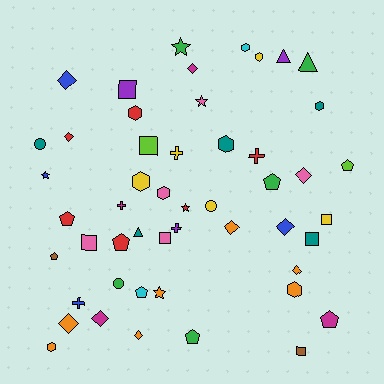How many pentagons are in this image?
There are 8 pentagons.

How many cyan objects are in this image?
There are 2 cyan objects.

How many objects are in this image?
There are 50 objects.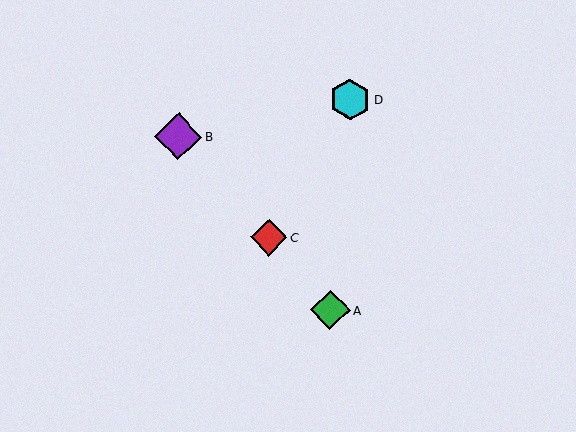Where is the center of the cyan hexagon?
The center of the cyan hexagon is at (350, 99).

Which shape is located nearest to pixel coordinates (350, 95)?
The cyan hexagon (labeled D) at (350, 99) is nearest to that location.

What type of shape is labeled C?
Shape C is a red diamond.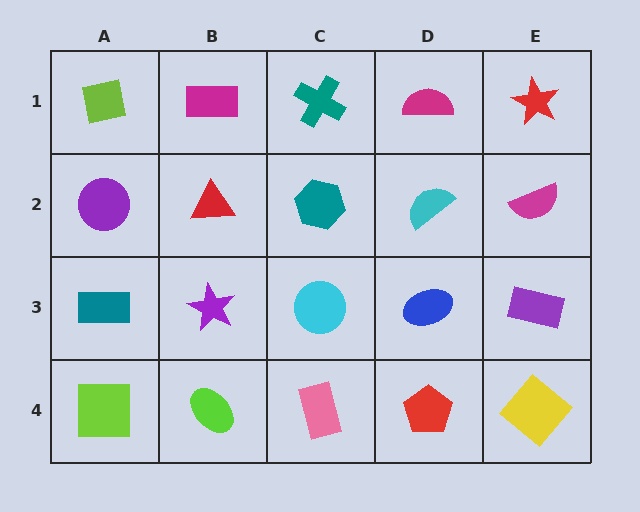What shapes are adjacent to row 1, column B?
A red triangle (row 2, column B), a lime square (row 1, column A), a teal cross (row 1, column C).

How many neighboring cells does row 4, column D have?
3.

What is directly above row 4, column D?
A blue ellipse.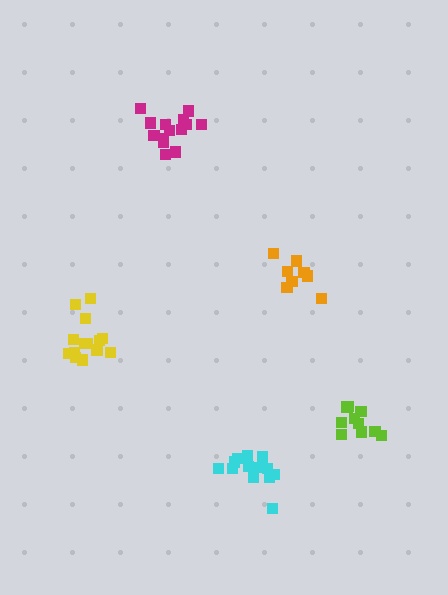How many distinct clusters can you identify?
There are 5 distinct clusters.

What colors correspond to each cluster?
The clusters are colored: yellow, orange, magenta, lime, cyan.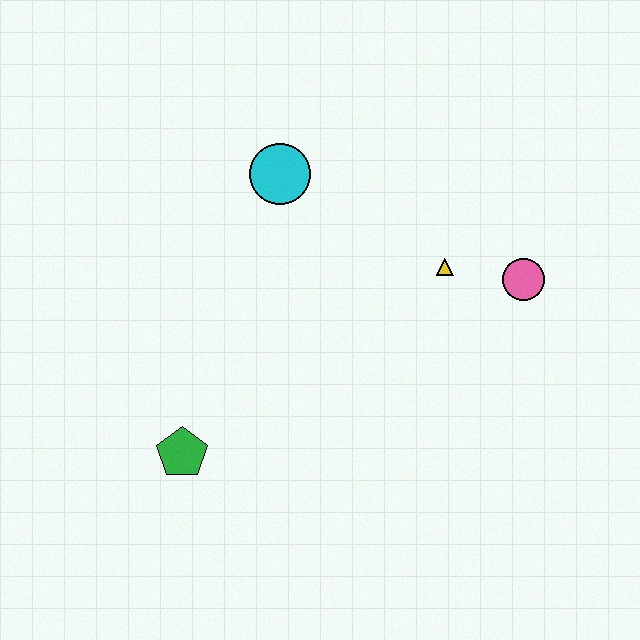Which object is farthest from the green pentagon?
The pink circle is farthest from the green pentagon.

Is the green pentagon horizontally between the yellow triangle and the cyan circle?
No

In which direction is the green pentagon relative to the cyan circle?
The green pentagon is below the cyan circle.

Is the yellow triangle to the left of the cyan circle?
No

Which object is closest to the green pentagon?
The cyan circle is closest to the green pentagon.